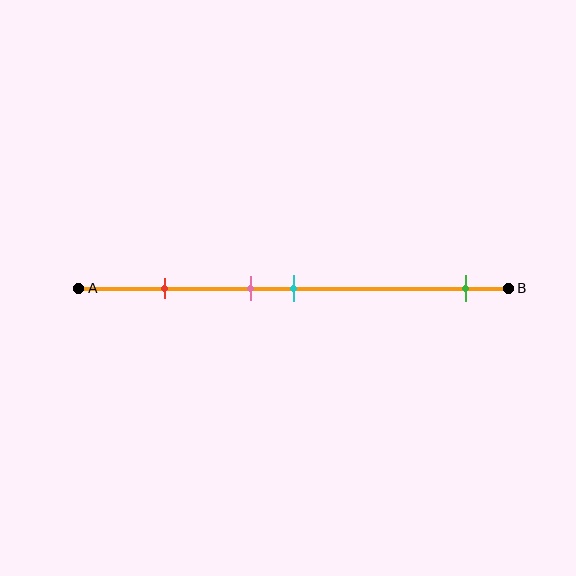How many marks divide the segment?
There are 4 marks dividing the segment.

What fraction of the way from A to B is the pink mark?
The pink mark is approximately 40% (0.4) of the way from A to B.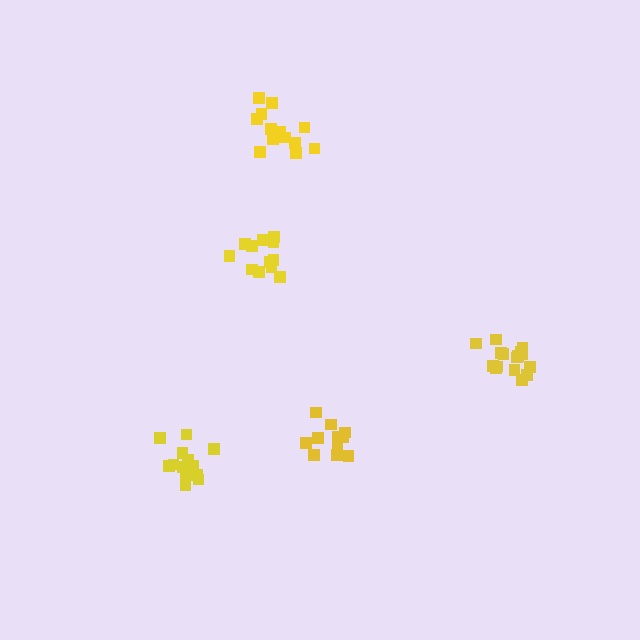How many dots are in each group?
Group 1: 14 dots, Group 2: 14 dots, Group 3: 11 dots, Group 4: 12 dots, Group 5: 16 dots (67 total).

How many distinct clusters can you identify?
There are 5 distinct clusters.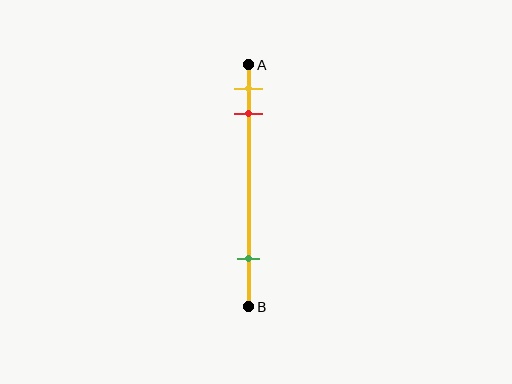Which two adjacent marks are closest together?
The yellow and red marks are the closest adjacent pair.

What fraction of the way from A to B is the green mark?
The green mark is approximately 80% (0.8) of the way from A to B.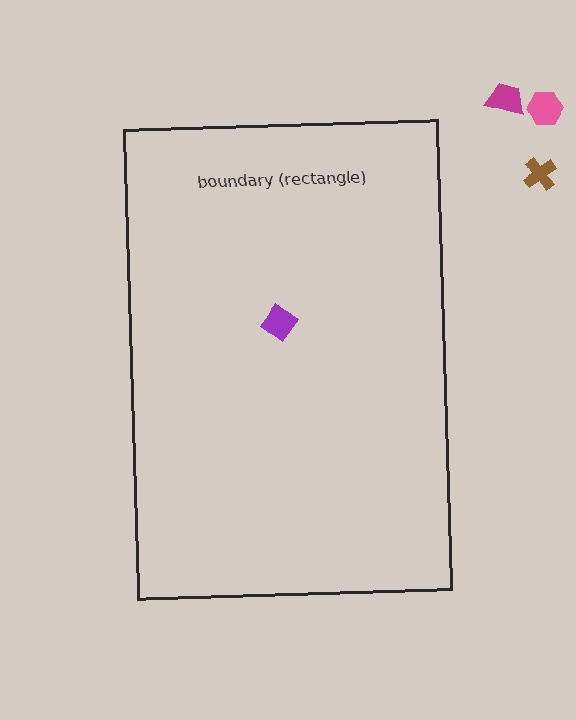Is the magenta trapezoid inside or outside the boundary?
Outside.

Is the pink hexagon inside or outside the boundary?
Outside.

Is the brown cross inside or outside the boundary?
Outside.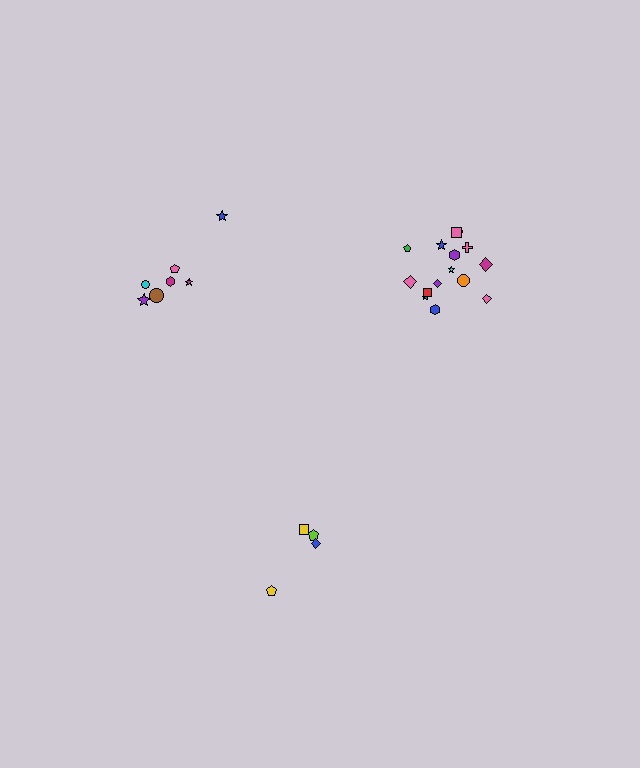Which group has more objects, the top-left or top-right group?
The top-right group.